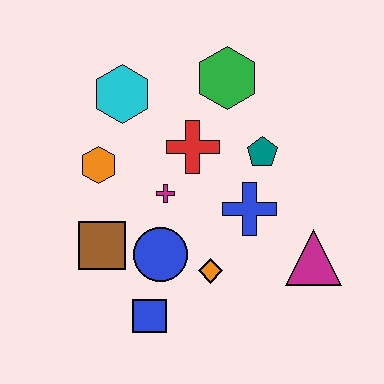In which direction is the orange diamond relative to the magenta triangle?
The orange diamond is to the left of the magenta triangle.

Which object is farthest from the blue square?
The green hexagon is farthest from the blue square.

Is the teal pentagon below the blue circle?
No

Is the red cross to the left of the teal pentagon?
Yes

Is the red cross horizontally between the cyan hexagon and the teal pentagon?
Yes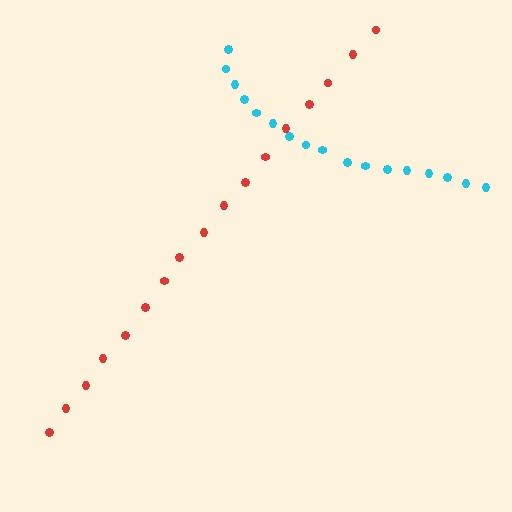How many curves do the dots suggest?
There are 2 distinct paths.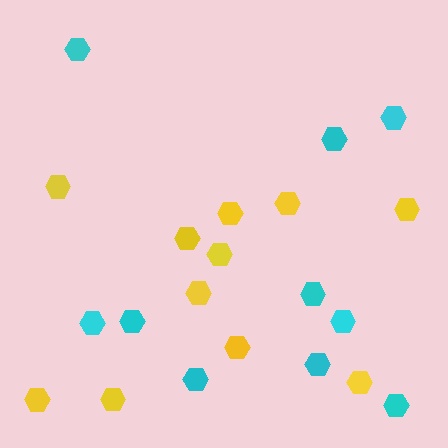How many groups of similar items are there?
There are 2 groups: one group of yellow hexagons (11) and one group of cyan hexagons (10).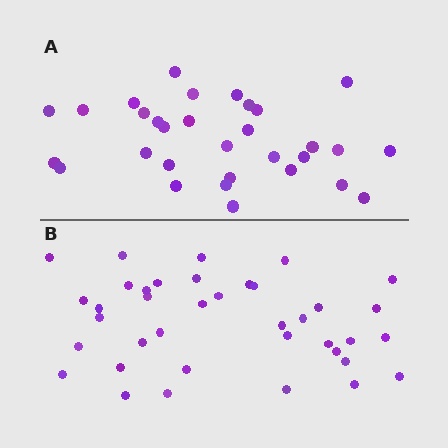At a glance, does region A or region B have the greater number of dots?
Region B (the bottom region) has more dots.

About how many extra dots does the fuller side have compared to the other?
Region B has roughly 8 or so more dots than region A.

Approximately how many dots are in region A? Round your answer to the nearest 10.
About 30 dots. (The exact count is 31, which rounds to 30.)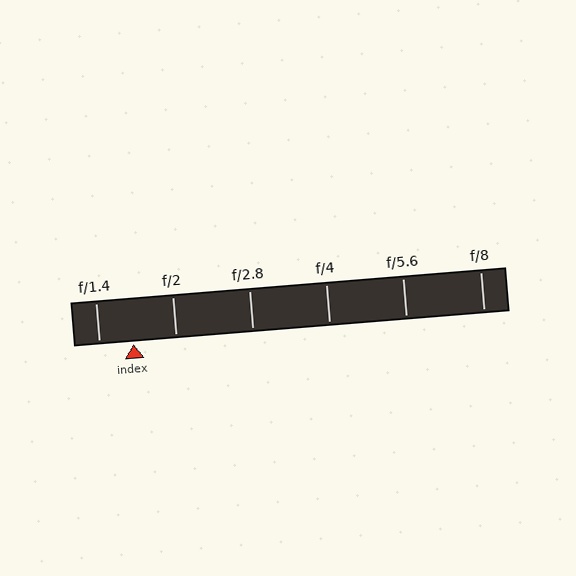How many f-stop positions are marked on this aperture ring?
There are 6 f-stop positions marked.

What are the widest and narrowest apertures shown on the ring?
The widest aperture shown is f/1.4 and the narrowest is f/8.